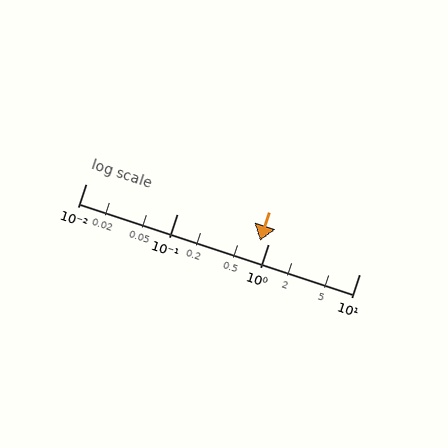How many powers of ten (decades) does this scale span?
The scale spans 3 decades, from 0.01 to 10.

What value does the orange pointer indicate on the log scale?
The pointer indicates approximately 0.81.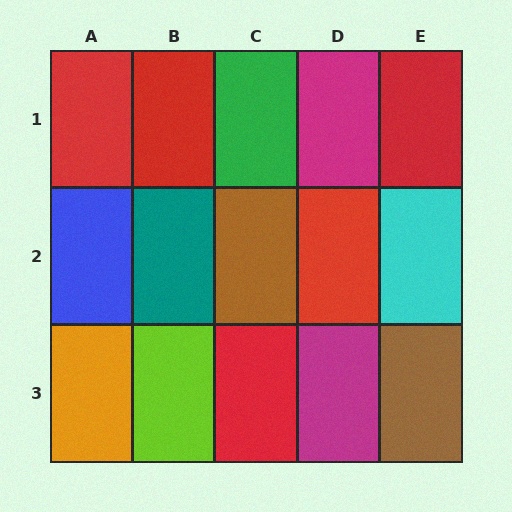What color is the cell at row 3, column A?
Orange.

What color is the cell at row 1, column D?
Magenta.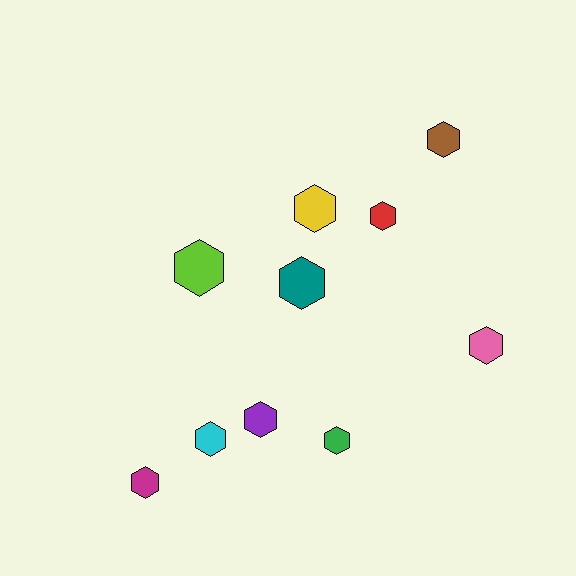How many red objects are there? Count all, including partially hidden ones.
There is 1 red object.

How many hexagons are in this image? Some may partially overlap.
There are 10 hexagons.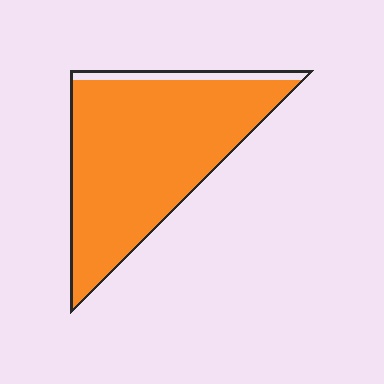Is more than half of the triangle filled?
Yes.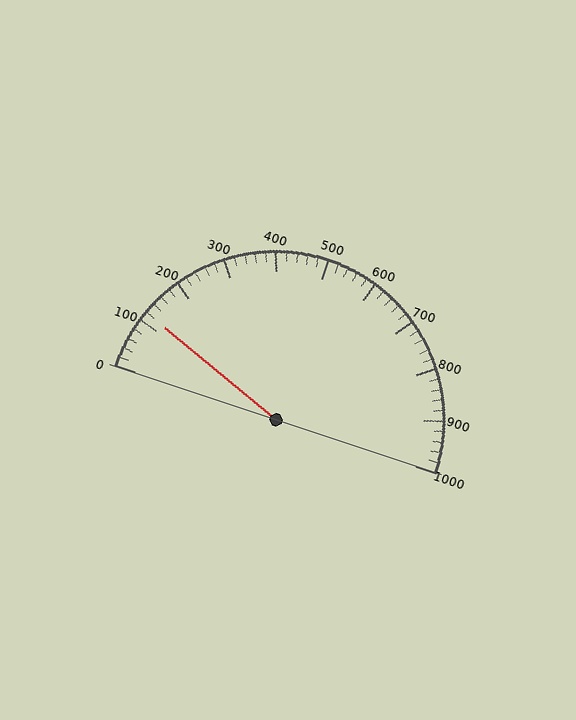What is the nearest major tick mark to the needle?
The nearest major tick mark is 100.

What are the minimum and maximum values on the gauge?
The gauge ranges from 0 to 1000.